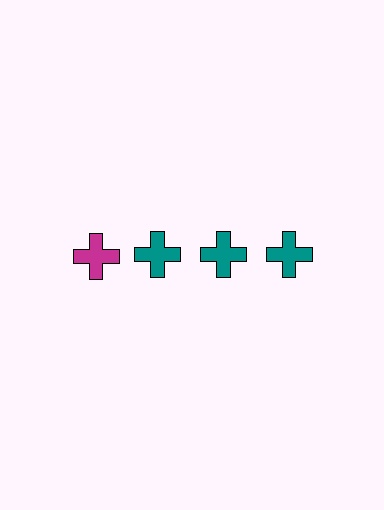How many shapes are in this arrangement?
There are 4 shapes arranged in a grid pattern.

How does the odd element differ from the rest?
It has a different color: magenta instead of teal.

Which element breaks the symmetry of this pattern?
The magenta cross in the top row, leftmost column breaks the symmetry. All other shapes are teal crosses.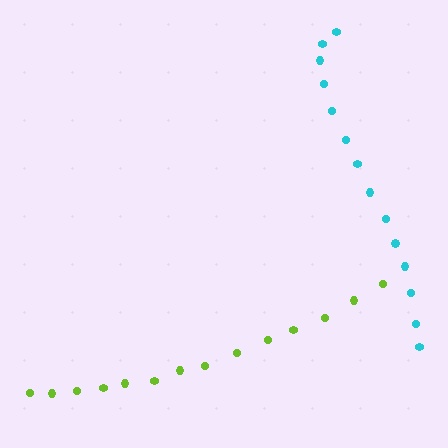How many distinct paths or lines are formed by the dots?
There are 2 distinct paths.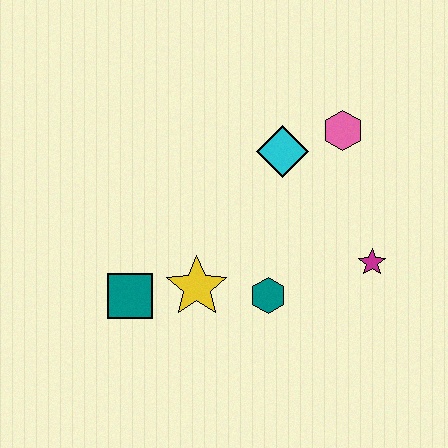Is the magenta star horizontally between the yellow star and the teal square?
No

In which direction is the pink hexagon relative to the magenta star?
The pink hexagon is above the magenta star.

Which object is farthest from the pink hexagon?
The teal square is farthest from the pink hexagon.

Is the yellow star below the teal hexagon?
No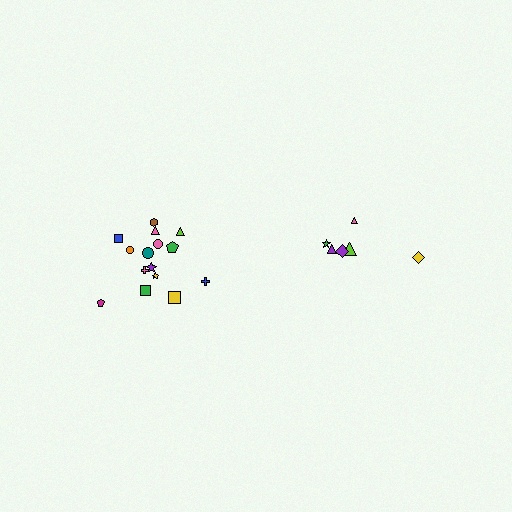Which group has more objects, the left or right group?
The left group.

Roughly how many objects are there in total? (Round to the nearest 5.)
Roughly 20 objects in total.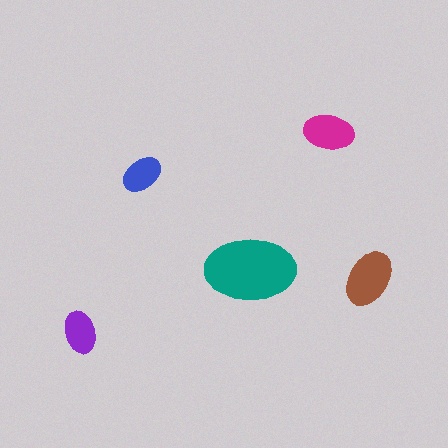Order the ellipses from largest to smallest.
the teal one, the brown one, the magenta one, the purple one, the blue one.